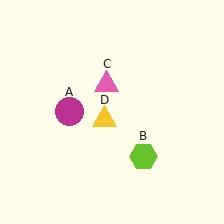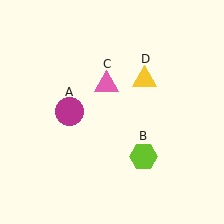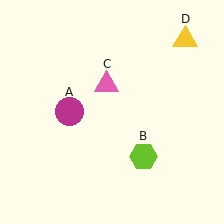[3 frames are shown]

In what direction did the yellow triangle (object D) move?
The yellow triangle (object D) moved up and to the right.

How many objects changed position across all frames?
1 object changed position: yellow triangle (object D).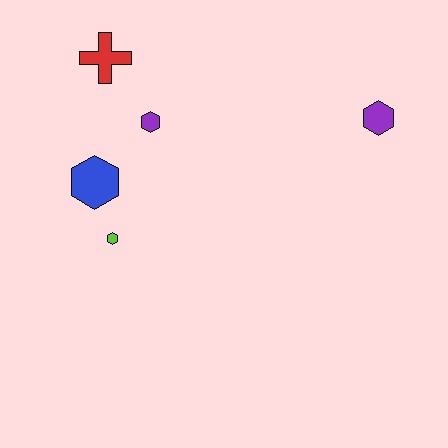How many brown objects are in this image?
There are no brown objects.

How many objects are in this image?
There are 5 objects.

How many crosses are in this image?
There is 1 cross.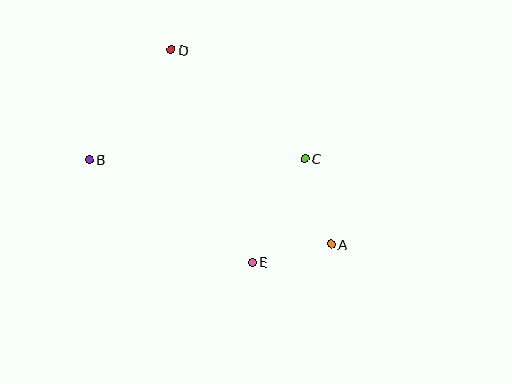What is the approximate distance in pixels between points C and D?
The distance between C and D is approximately 172 pixels.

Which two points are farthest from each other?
Points A and B are farthest from each other.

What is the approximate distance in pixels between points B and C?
The distance between B and C is approximately 215 pixels.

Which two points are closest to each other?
Points A and E are closest to each other.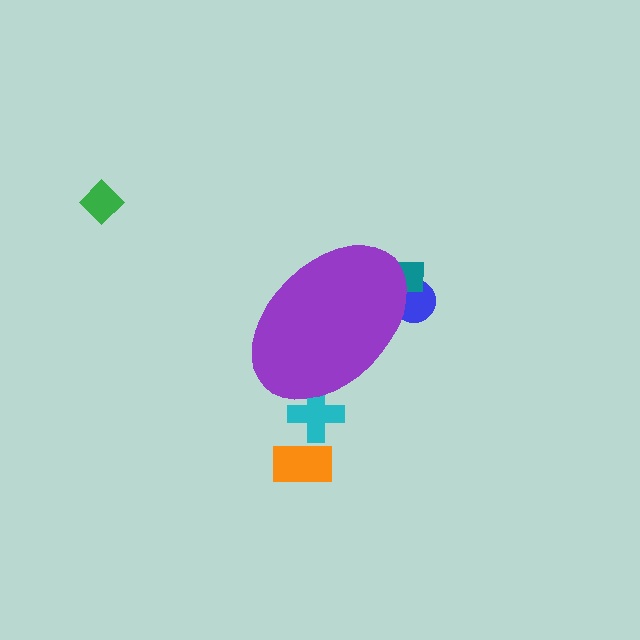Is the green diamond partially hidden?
No, the green diamond is fully visible.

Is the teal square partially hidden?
Yes, the teal square is partially hidden behind the purple ellipse.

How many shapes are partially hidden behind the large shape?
3 shapes are partially hidden.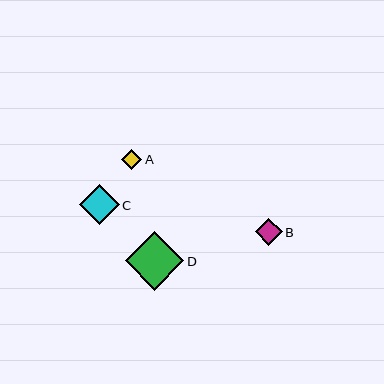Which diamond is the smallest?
Diamond A is the smallest with a size of approximately 20 pixels.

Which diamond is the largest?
Diamond D is the largest with a size of approximately 58 pixels.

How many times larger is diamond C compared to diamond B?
Diamond C is approximately 1.4 times the size of diamond B.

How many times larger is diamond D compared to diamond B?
Diamond D is approximately 2.2 times the size of diamond B.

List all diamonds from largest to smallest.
From largest to smallest: D, C, B, A.